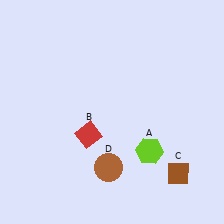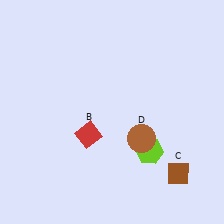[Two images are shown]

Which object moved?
The brown circle (D) moved right.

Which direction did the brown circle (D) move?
The brown circle (D) moved right.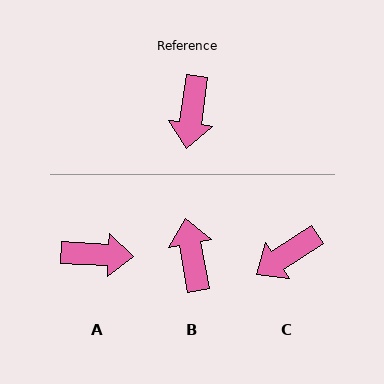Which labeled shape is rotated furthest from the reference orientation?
B, about 162 degrees away.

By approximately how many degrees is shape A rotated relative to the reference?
Approximately 95 degrees counter-clockwise.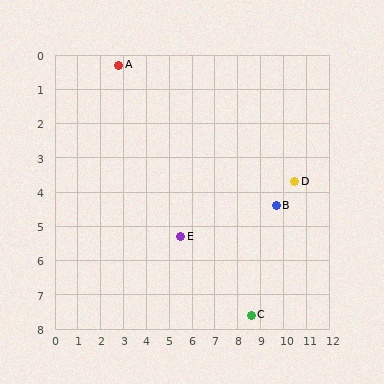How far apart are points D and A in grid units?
Points D and A are about 8.4 grid units apart.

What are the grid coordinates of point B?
Point B is at approximately (9.7, 4.4).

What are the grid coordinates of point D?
Point D is at approximately (10.5, 3.7).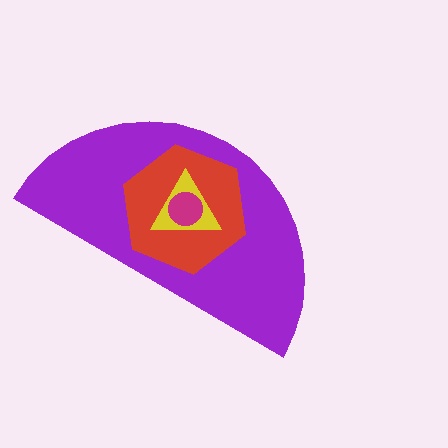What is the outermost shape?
The purple semicircle.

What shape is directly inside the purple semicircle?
The red hexagon.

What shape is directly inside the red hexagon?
The yellow triangle.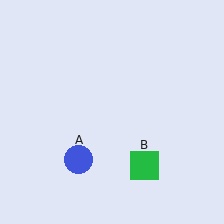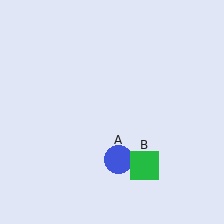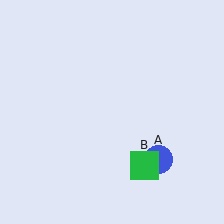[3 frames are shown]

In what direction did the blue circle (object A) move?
The blue circle (object A) moved right.